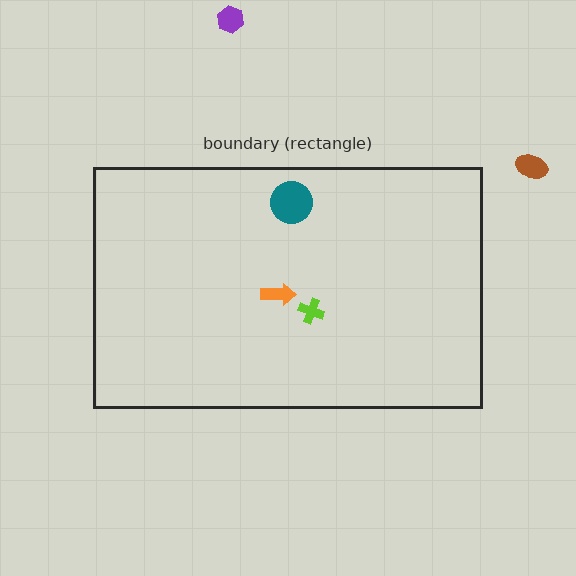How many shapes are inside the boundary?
3 inside, 2 outside.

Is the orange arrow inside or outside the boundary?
Inside.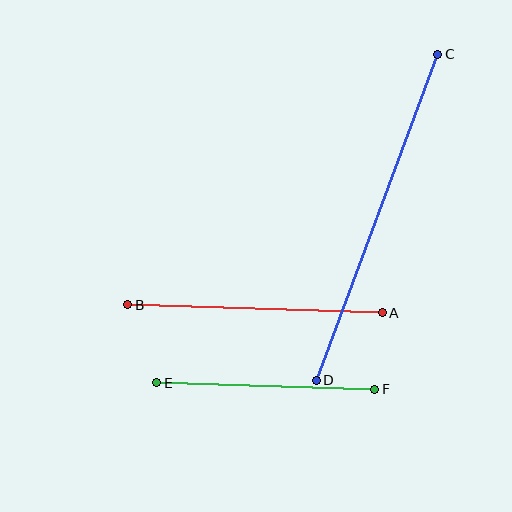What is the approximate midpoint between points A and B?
The midpoint is at approximately (255, 309) pixels.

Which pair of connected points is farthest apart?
Points C and D are farthest apart.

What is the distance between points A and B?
The distance is approximately 255 pixels.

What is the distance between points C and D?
The distance is approximately 348 pixels.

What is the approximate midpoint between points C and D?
The midpoint is at approximately (377, 217) pixels.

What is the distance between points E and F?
The distance is approximately 218 pixels.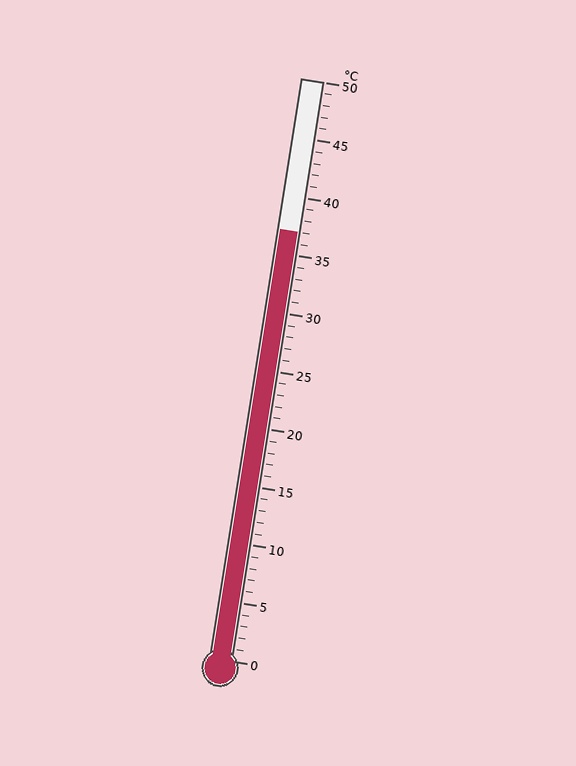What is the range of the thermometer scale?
The thermometer scale ranges from 0°C to 50°C.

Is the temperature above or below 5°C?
The temperature is above 5°C.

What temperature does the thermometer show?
The thermometer shows approximately 37°C.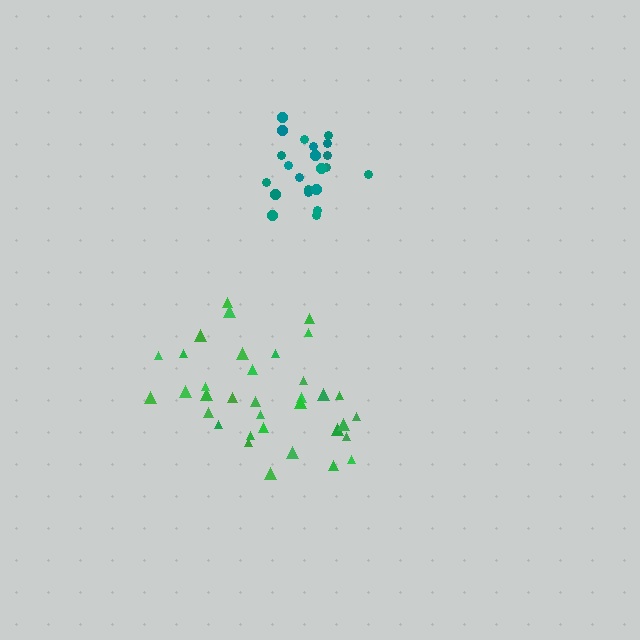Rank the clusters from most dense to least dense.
teal, green.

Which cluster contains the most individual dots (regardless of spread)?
Green (35).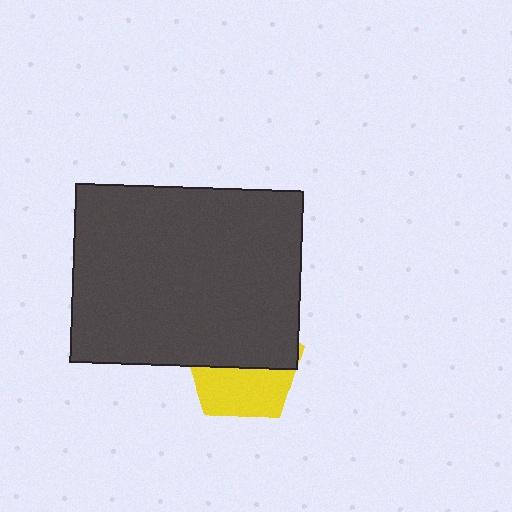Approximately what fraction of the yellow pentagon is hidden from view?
Roughly 55% of the yellow pentagon is hidden behind the dark gray rectangle.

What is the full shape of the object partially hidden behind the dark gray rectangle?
The partially hidden object is a yellow pentagon.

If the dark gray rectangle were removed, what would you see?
You would see the complete yellow pentagon.